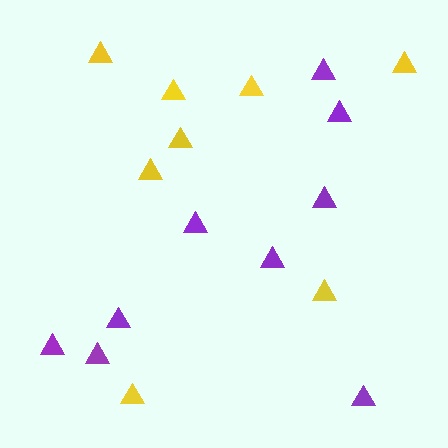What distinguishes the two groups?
There are 2 groups: one group of purple triangles (9) and one group of yellow triangles (8).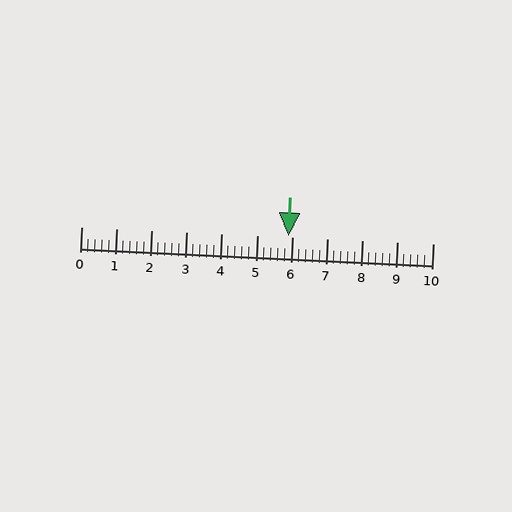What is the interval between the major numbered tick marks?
The major tick marks are spaced 1 units apart.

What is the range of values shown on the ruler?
The ruler shows values from 0 to 10.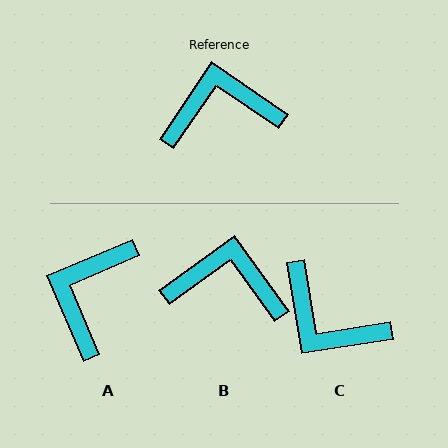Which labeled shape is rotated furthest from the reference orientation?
C, about 133 degrees away.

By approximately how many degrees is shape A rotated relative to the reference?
Approximately 57 degrees counter-clockwise.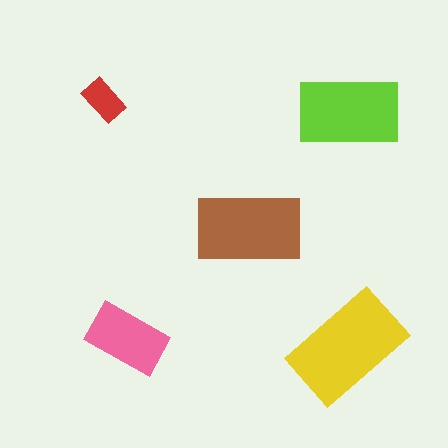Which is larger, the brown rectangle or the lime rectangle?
The brown one.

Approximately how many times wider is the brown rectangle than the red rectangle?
About 2.5 times wider.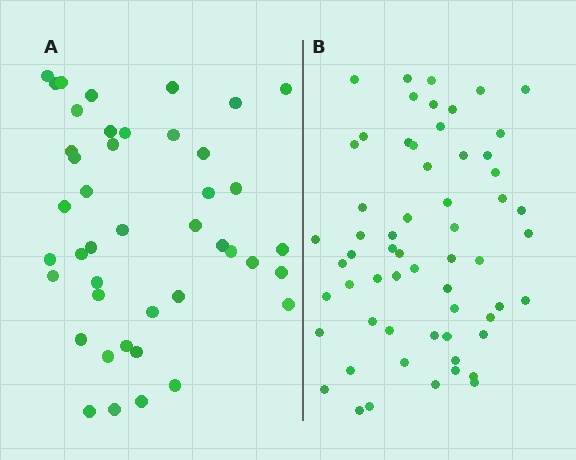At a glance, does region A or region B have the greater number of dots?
Region B (the right region) has more dots.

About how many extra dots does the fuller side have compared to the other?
Region B has approximately 15 more dots than region A.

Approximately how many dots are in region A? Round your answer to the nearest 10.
About 40 dots. (The exact count is 43, which rounds to 40.)